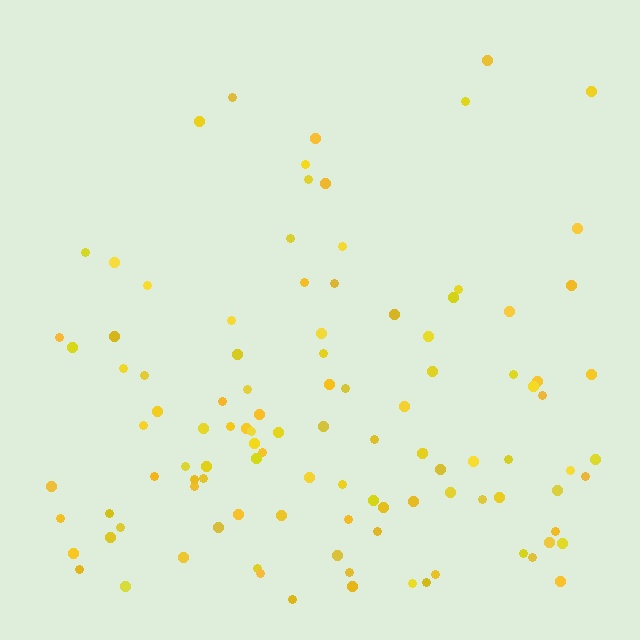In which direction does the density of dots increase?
From top to bottom, with the bottom side densest.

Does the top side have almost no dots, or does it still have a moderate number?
Still a moderate number, just noticeably fewer than the bottom.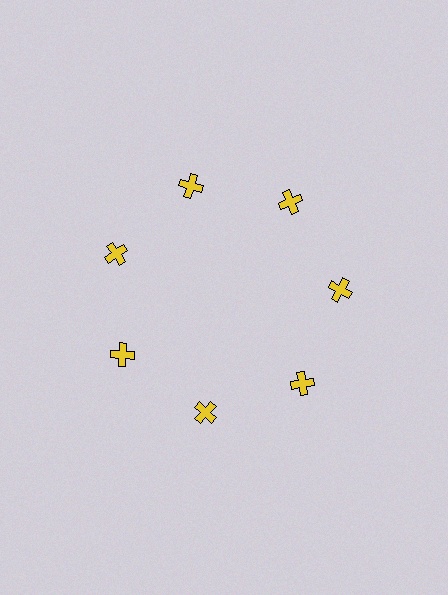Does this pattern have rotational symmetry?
Yes, this pattern has 7-fold rotational symmetry. It looks the same after rotating 51 degrees around the center.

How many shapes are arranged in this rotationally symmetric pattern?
There are 7 shapes, arranged in 7 groups of 1.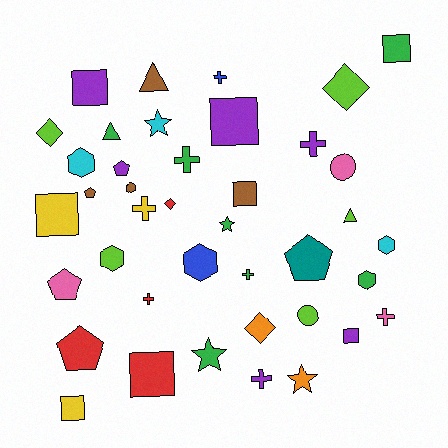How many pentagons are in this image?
There are 5 pentagons.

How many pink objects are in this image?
There are 3 pink objects.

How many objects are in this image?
There are 40 objects.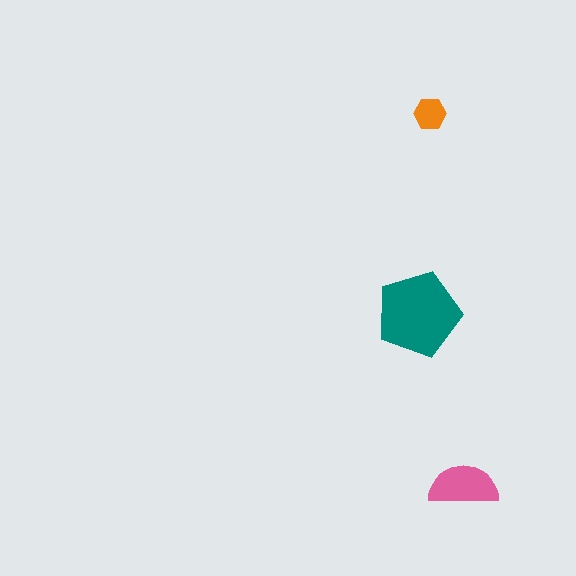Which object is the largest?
The teal pentagon.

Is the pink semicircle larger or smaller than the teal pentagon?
Smaller.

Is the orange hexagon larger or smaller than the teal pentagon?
Smaller.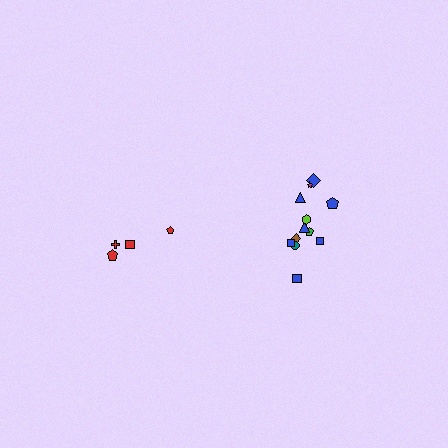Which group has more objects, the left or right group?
The right group.